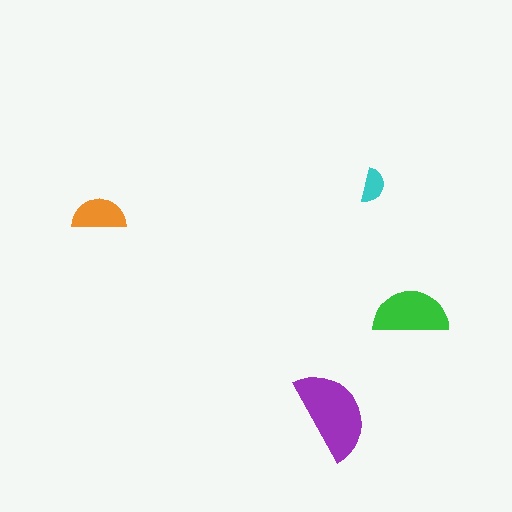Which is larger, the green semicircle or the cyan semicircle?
The green one.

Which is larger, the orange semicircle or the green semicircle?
The green one.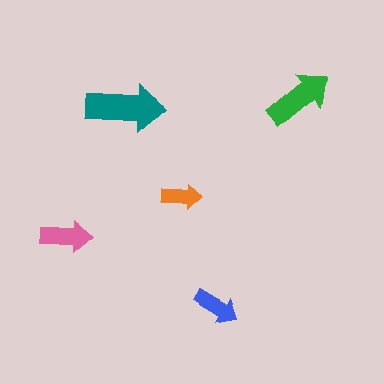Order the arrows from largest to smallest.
the teal one, the green one, the pink one, the blue one, the orange one.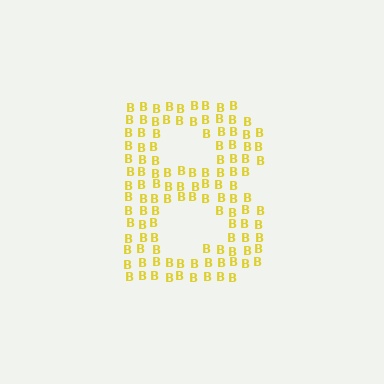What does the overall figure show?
The overall figure shows the letter B.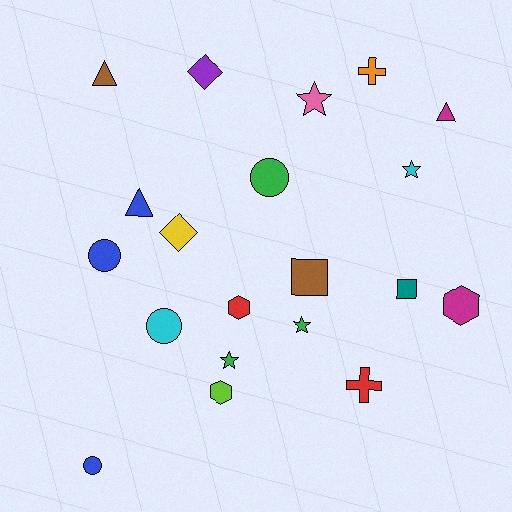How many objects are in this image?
There are 20 objects.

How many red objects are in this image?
There are 2 red objects.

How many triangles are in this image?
There are 3 triangles.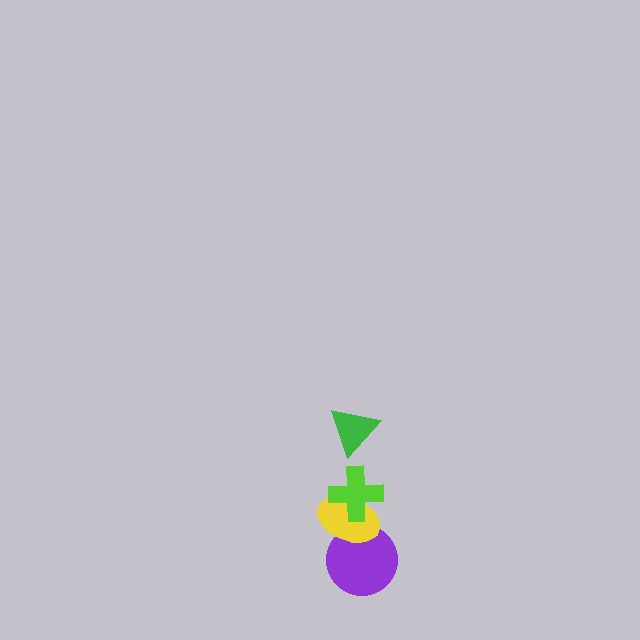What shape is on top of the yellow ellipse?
The lime cross is on top of the yellow ellipse.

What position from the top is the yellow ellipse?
The yellow ellipse is 3rd from the top.